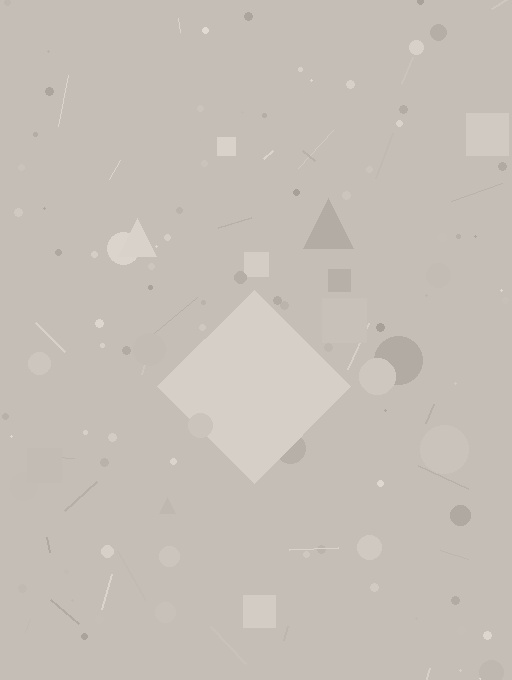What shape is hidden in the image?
A diamond is hidden in the image.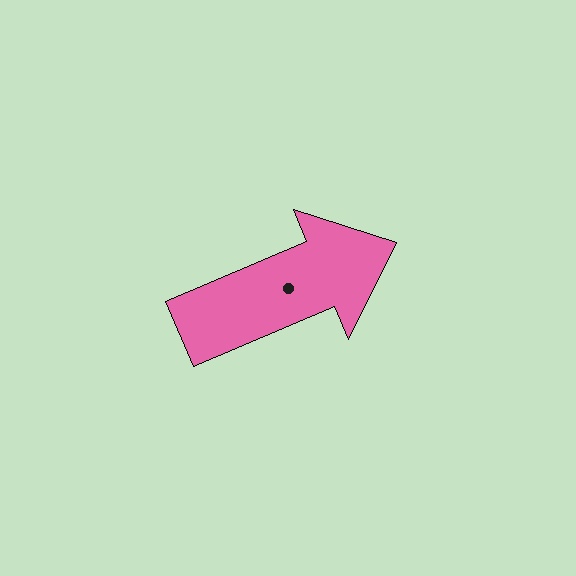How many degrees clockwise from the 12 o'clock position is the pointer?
Approximately 67 degrees.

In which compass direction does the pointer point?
Northeast.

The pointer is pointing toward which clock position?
Roughly 2 o'clock.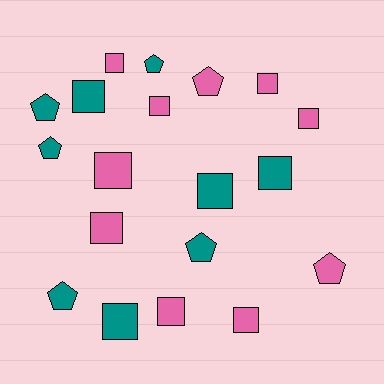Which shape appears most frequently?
Square, with 12 objects.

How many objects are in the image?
There are 19 objects.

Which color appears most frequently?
Pink, with 10 objects.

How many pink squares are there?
There are 8 pink squares.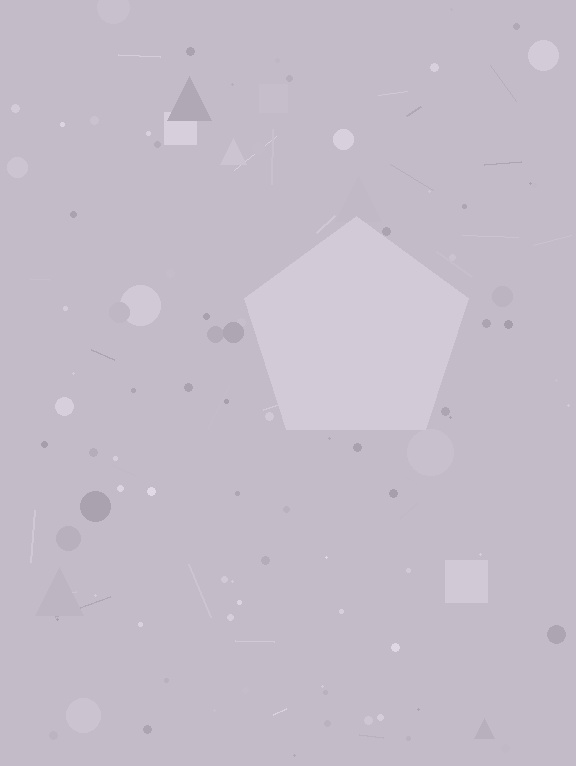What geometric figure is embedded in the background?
A pentagon is embedded in the background.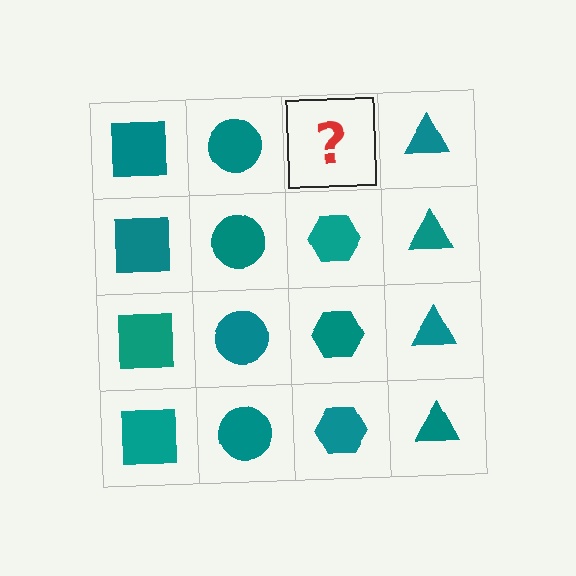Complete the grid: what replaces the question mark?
The question mark should be replaced with a teal hexagon.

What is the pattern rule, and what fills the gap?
The rule is that each column has a consistent shape. The gap should be filled with a teal hexagon.